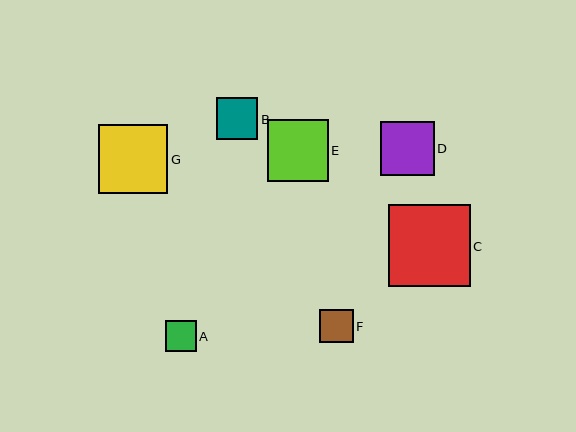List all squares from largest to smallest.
From largest to smallest: C, G, E, D, B, F, A.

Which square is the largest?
Square C is the largest with a size of approximately 81 pixels.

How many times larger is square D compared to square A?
Square D is approximately 1.7 times the size of square A.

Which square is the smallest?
Square A is the smallest with a size of approximately 31 pixels.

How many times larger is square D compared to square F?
Square D is approximately 1.6 times the size of square F.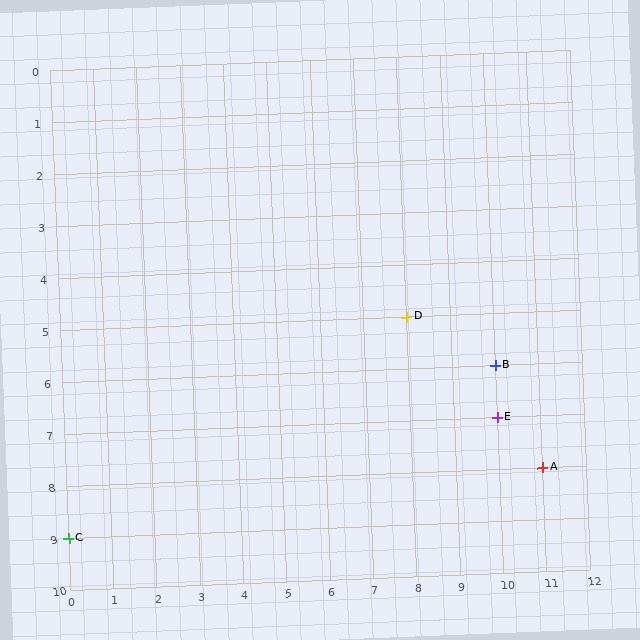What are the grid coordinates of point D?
Point D is at grid coordinates (8, 5).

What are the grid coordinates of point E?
Point E is at grid coordinates (10, 7).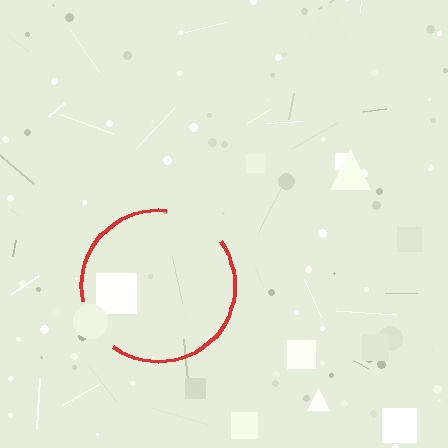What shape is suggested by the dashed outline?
The dashed outline suggests a circle.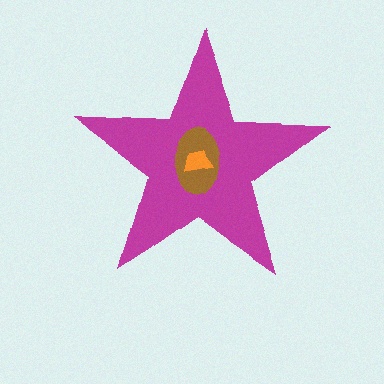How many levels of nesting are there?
3.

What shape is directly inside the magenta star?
The brown ellipse.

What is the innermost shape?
The orange trapezoid.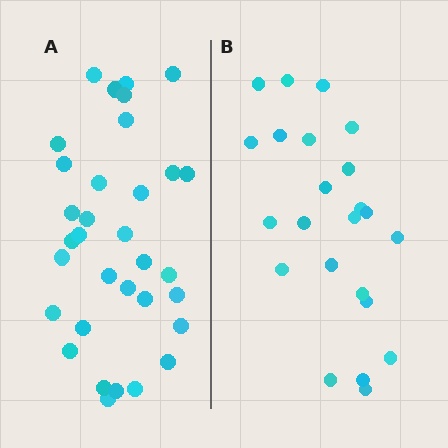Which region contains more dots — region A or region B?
Region A (the left region) has more dots.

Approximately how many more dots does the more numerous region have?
Region A has roughly 10 or so more dots than region B.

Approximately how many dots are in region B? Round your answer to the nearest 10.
About 20 dots. (The exact count is 23, which rounds to 20.)